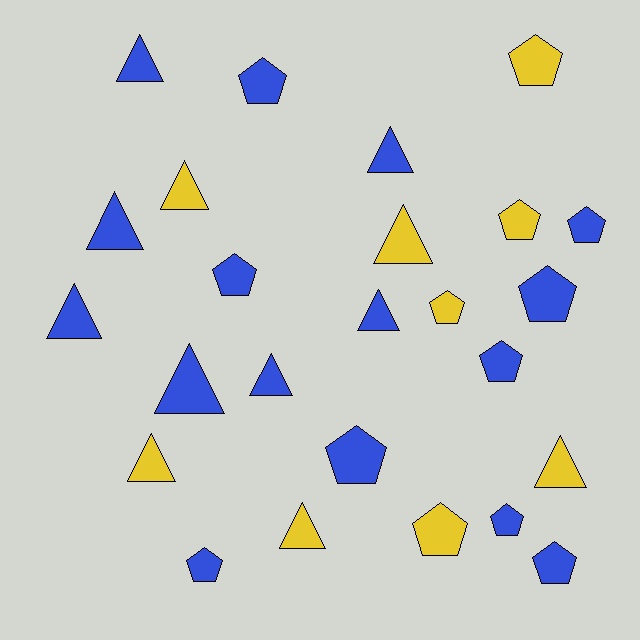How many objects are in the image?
There are 25 objects.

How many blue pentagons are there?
There are 9 blue pentagons.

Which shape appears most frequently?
Pentagon, with 13 objects.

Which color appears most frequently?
Blue, with 16 objects.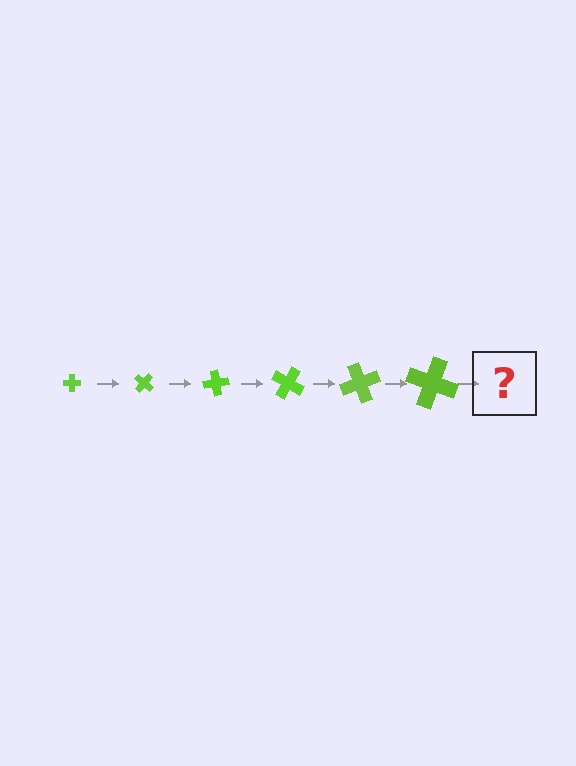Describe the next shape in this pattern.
It should be a cross, larger than the previous one and rotated 240 degrees from the start.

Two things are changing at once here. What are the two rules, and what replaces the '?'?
The two rules are that the cross grows larger each step and it rotates 40 degrees each step. The '?' should be a cross, larger than the previous one and rotated 240 degrees from the start.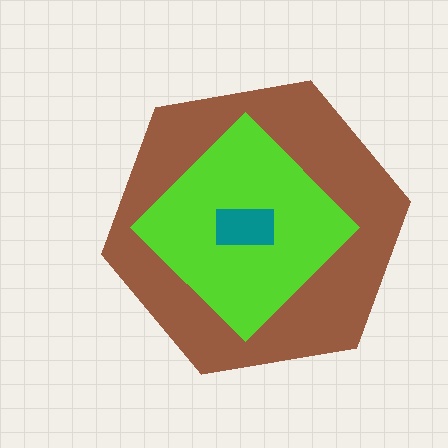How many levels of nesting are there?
3.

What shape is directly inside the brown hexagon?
The lime diamond.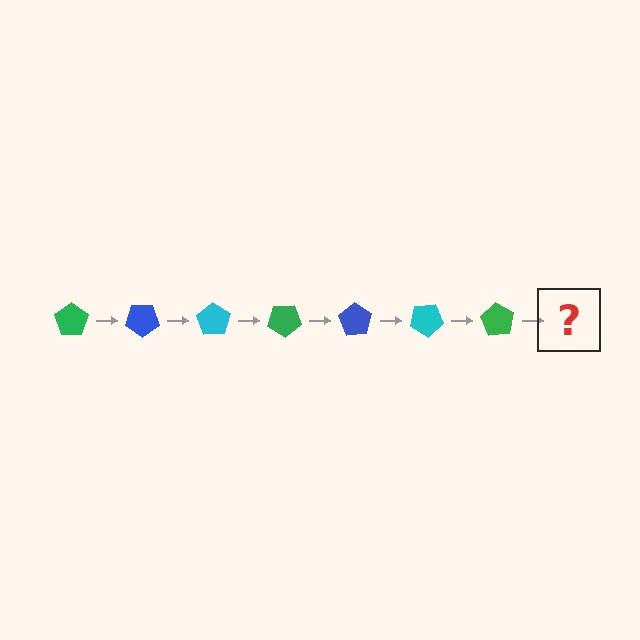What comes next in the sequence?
The next element should be a blue pentagon, rotated 245 degrees from the start.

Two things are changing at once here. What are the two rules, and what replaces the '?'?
The two rules are that it rotates 35 degrees each step and the color cycles through green, blue, and cyan. The '?' should be a blue pentagon, rotated 245 degrees from the start.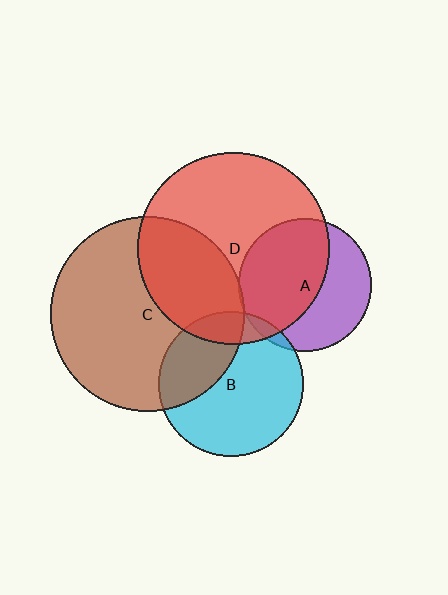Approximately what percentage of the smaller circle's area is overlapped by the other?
Approximately 35%.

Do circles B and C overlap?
Yes.